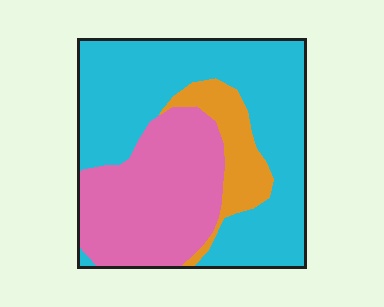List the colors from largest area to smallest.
From largest to smallest: cyan, pink, orange.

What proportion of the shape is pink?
Pink covers roughly 35% of the shape.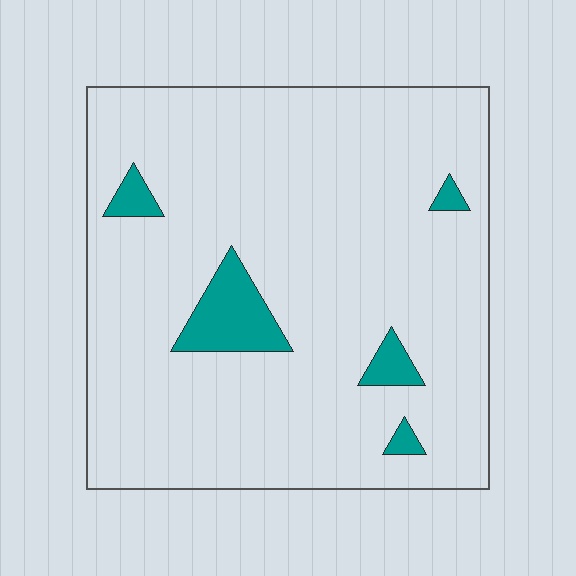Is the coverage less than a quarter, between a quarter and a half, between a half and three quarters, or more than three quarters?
Less than a quarter.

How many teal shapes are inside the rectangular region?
5.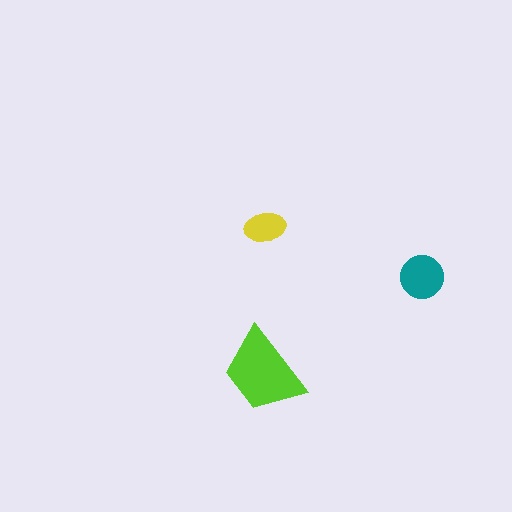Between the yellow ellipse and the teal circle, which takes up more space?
The teal circle.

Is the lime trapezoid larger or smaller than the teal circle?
Larger.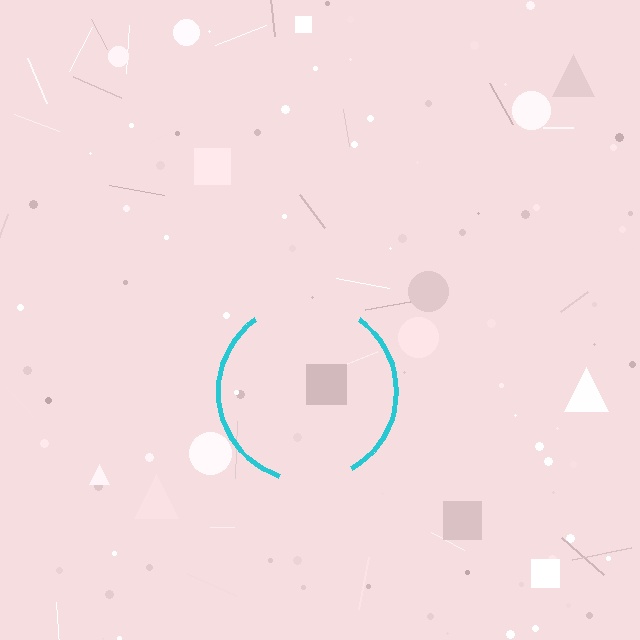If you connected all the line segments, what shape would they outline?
They would outline a circle.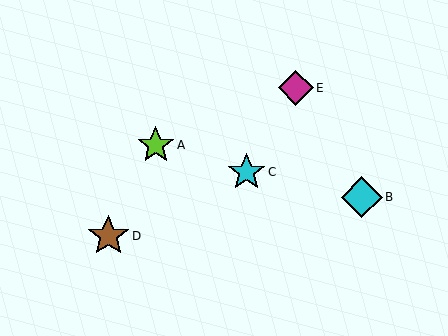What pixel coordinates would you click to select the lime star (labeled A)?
Click at (156, 145) to select the lime star A.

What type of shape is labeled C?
Shape C is a cyan star.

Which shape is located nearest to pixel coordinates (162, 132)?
The lime star (labeled A) at (156, 145) is nearest to that location.